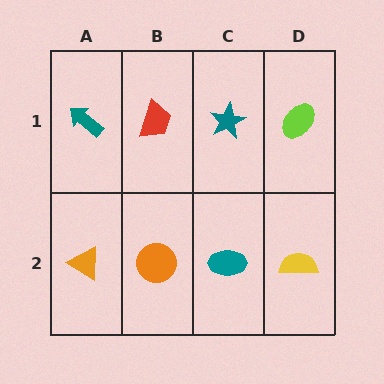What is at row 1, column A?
A teal arrow.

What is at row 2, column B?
An orange circle.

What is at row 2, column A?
An orange triangle.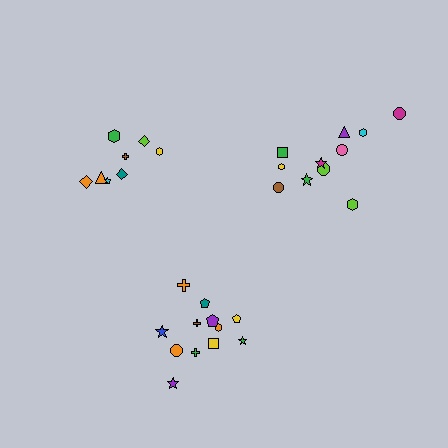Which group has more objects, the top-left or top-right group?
The top-right group.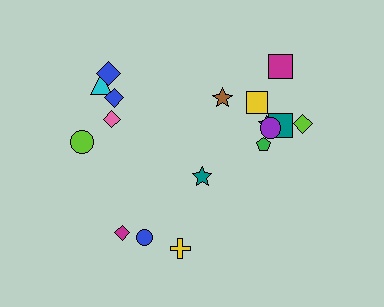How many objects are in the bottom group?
There are 4 objects.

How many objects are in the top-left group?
There are 5 objects.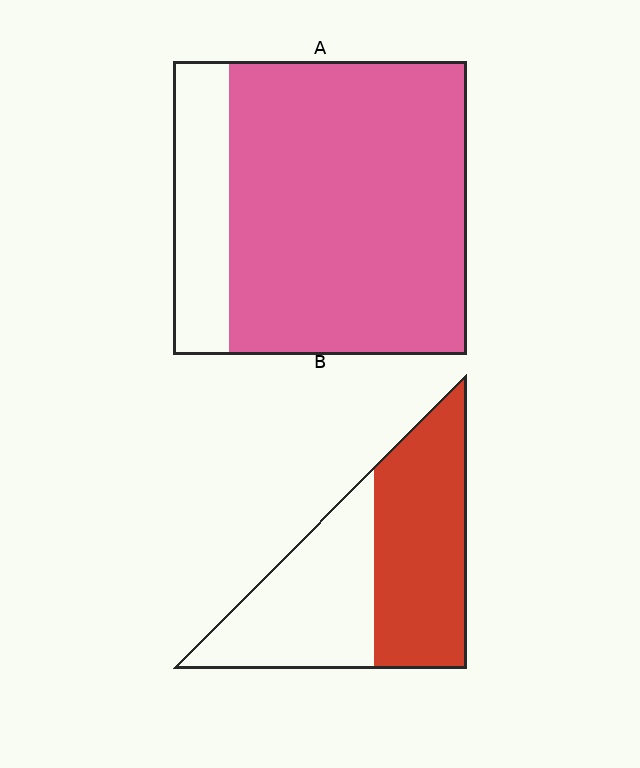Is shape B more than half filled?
Roughly half.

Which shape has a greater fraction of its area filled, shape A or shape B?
Shape A.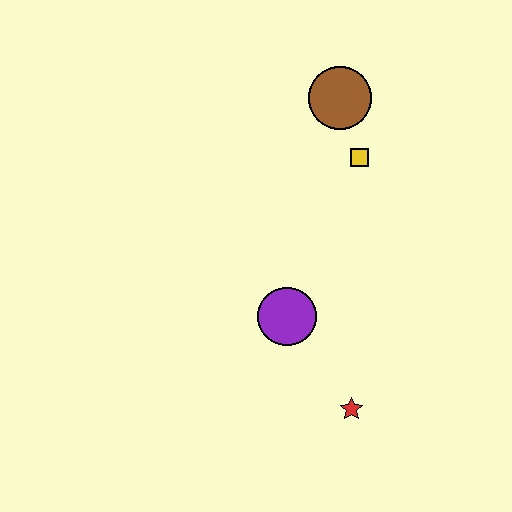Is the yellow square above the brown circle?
No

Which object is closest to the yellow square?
The brown circle is closest to the yellow square.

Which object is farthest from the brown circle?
The red star is farthest from the brown circle.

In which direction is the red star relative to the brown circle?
The red star is below the brown circle.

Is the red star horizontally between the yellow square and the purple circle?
Yes